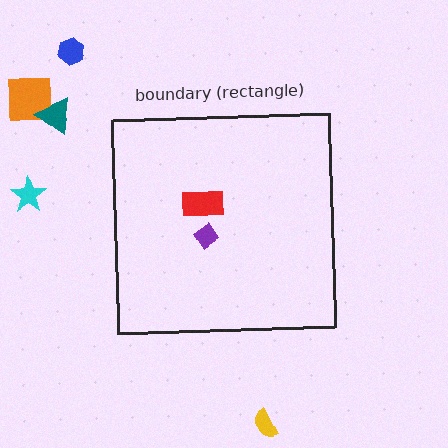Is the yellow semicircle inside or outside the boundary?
Outside.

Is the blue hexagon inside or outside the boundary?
Outside.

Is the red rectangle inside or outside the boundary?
Inside.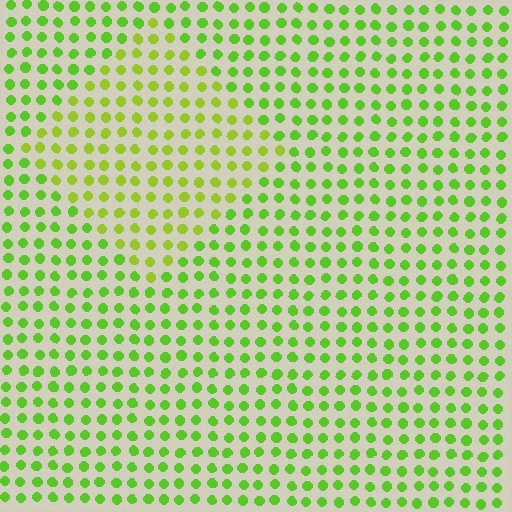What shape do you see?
I see a diamond.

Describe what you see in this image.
The image is filled with small lime elements in a uniform arrangement. A diamond-shaped region is visible where the elements are tinted to a slightly different hue, forming a subtle color boundary.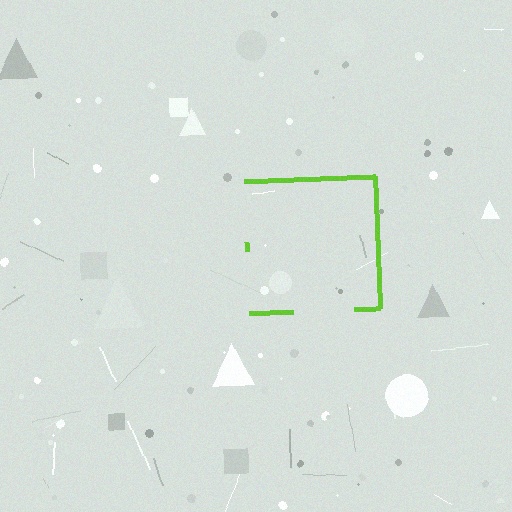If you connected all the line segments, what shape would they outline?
They would outline a square.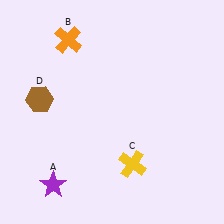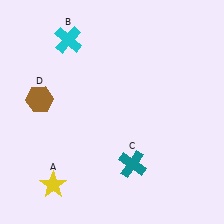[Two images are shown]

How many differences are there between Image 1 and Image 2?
There are 3 differences between the two images.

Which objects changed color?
A changed from purple to yellow. B changed from orange to cyan. C changed from yellow to teal.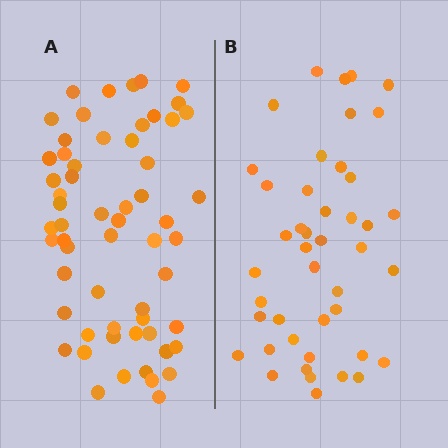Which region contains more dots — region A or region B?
Region A (the left region) has more dots.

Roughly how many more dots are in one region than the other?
Region A has approximately 15 more dots than region B.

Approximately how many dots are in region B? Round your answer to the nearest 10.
About 40 dots. (The exact count is 44, which rounds to 40.)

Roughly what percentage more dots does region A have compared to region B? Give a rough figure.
About 35% more.